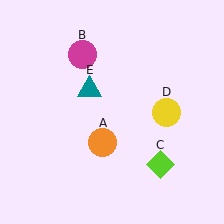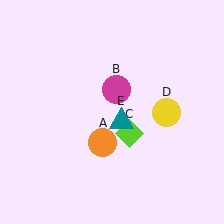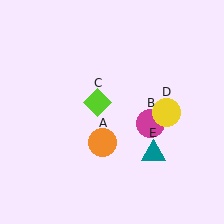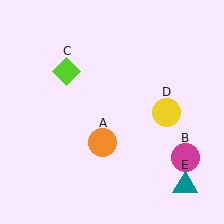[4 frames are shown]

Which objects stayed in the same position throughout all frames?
Orange circle (object A) and yellow circle (object D) remained stationary.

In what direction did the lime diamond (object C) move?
The lime diamond (object C) moved up and to the left.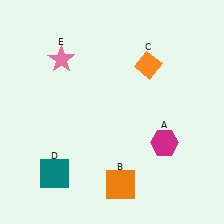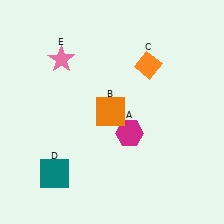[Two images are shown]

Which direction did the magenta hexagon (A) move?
The magenta hexagon (A) moved left.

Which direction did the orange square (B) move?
The orange square (B) moved up.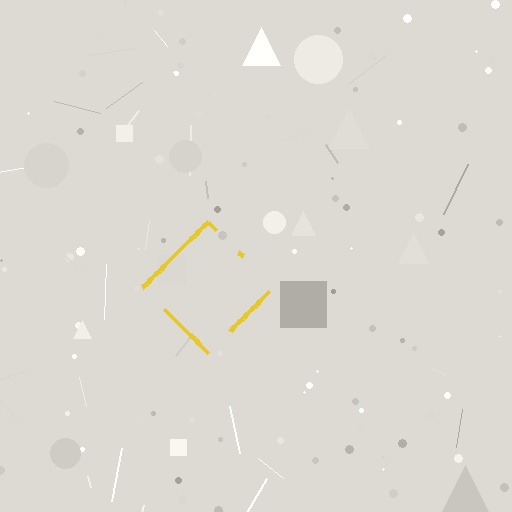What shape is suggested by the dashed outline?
The dashed outline suggests a diamond.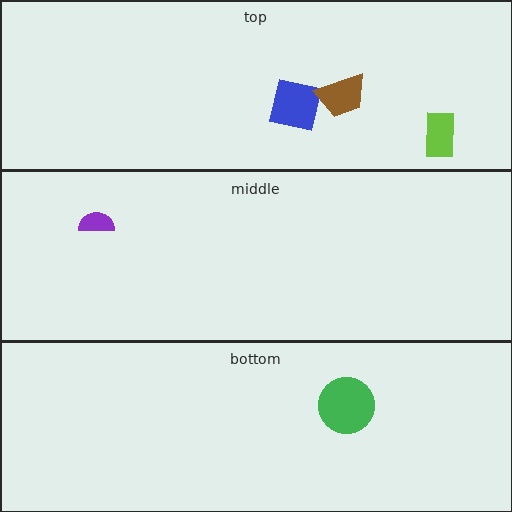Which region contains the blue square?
The top region.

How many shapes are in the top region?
3.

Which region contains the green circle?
The bottom region.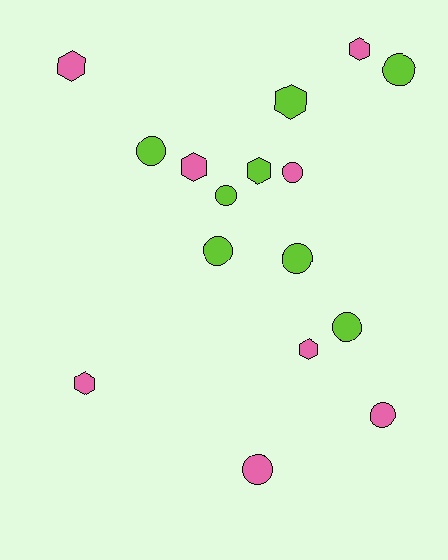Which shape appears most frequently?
Circle, with 9 objects.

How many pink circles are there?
There are 3 pink circles.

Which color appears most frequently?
Lime, with 8 objects.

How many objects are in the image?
There are 16 objects.